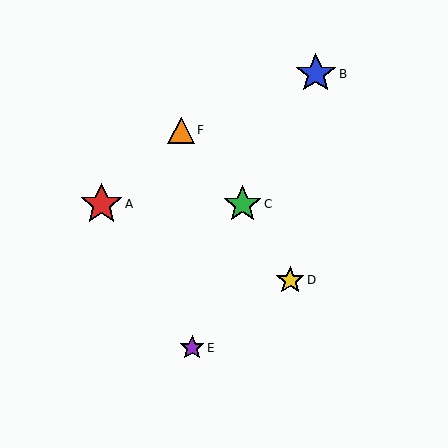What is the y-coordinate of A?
Object A is at y≈204.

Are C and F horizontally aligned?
No, C is at y≈204 and F is at y≈130.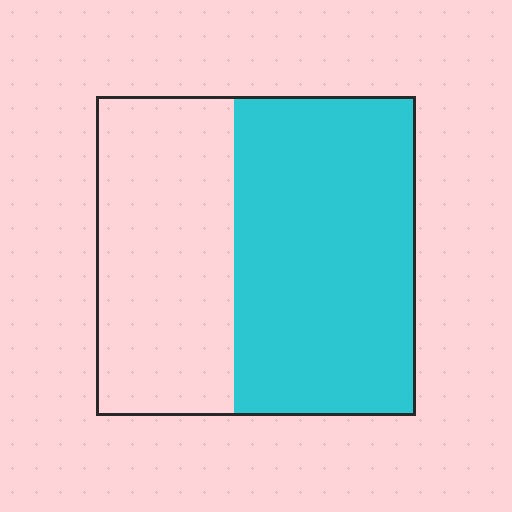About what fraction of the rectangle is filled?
About three fifths (3/5).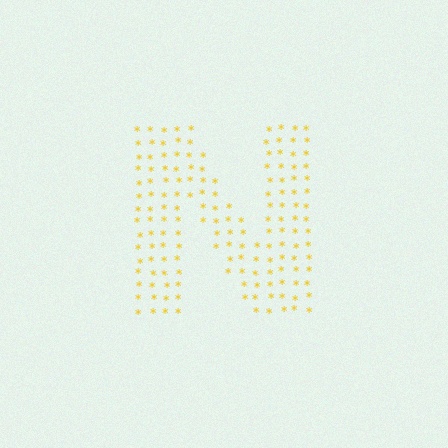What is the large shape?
The large shape is the letter N.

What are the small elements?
The small elements are asterisks.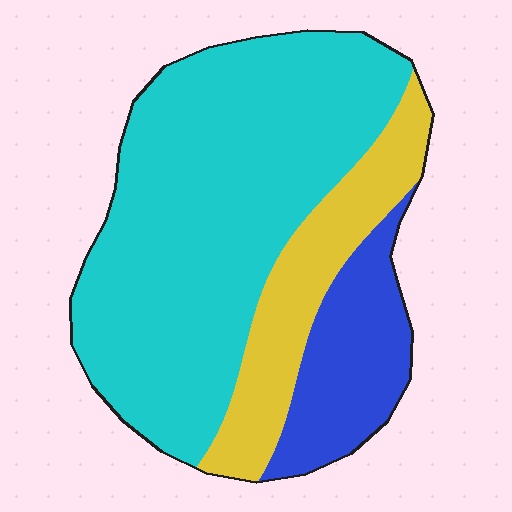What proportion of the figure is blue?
Blue covers about 15% of the figure.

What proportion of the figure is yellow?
Yellow takes up about one fifth (1/5) of the figure.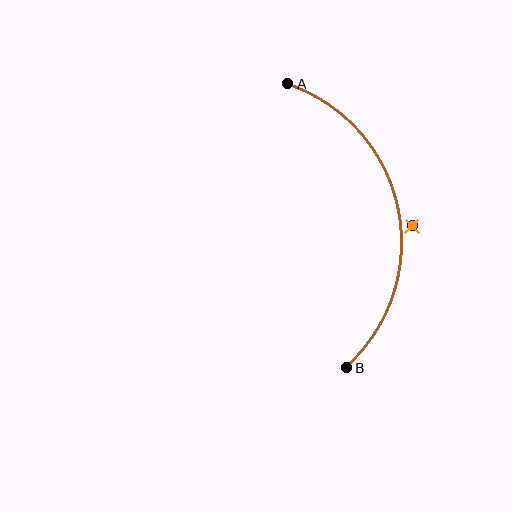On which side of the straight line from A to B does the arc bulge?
The arc bulges to the right of the straight line connecting A and B.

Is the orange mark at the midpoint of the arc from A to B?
No — the orange mark does not lie on the arc at all. It sits slightly outside the curve.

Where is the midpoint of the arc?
The arc midpoint is the point on the curve farthest from the straight line joining A and B. It sits to the right of that line.